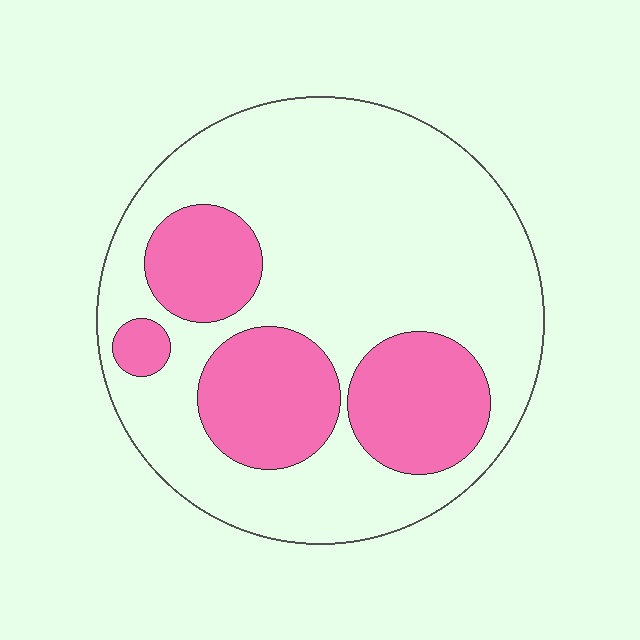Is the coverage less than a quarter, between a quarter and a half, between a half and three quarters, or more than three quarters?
Between a quarter and a half.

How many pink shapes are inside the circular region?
4.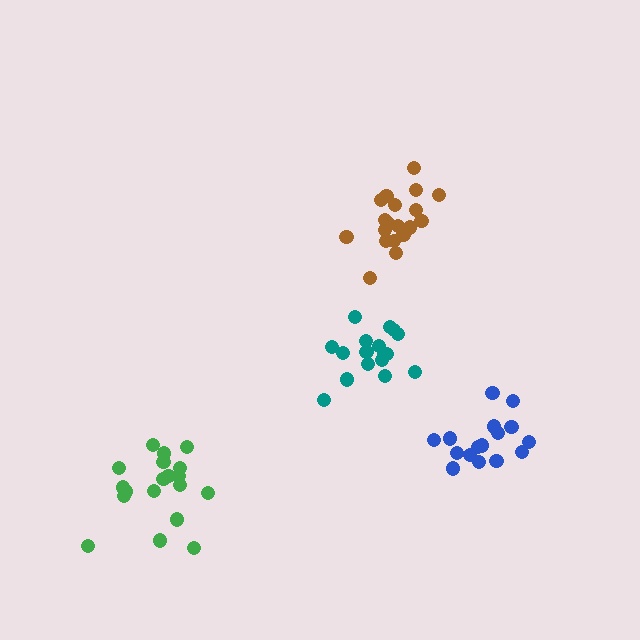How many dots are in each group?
Group 1: 17 dots, Group 2: 19 dots, Group 3: 16 dots, Group 4: 19 dots (71 total).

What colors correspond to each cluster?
The clusters are colored: teal, green, blue, brown.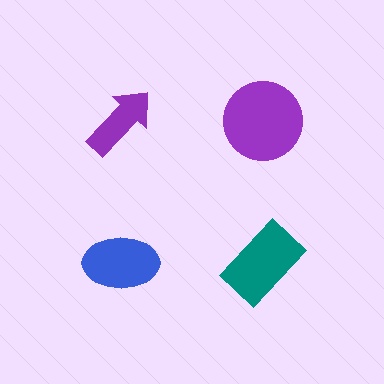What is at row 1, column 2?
A purple circle.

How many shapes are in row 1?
2 shapes.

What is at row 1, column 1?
A purple arrow.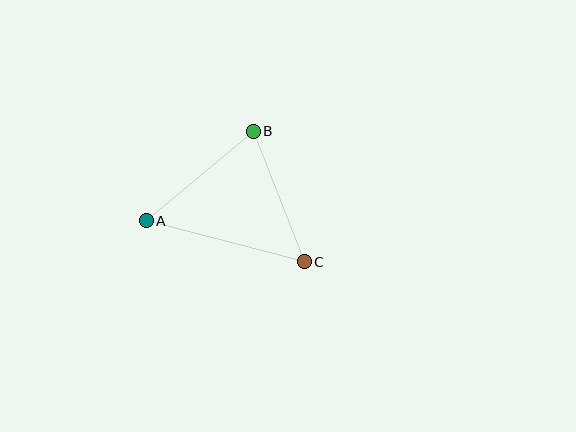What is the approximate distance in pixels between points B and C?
The distance between B and C is approximately 140 pixels.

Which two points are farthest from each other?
Points A and C are farthest from each other.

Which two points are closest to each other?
Points A and B are closest to each other.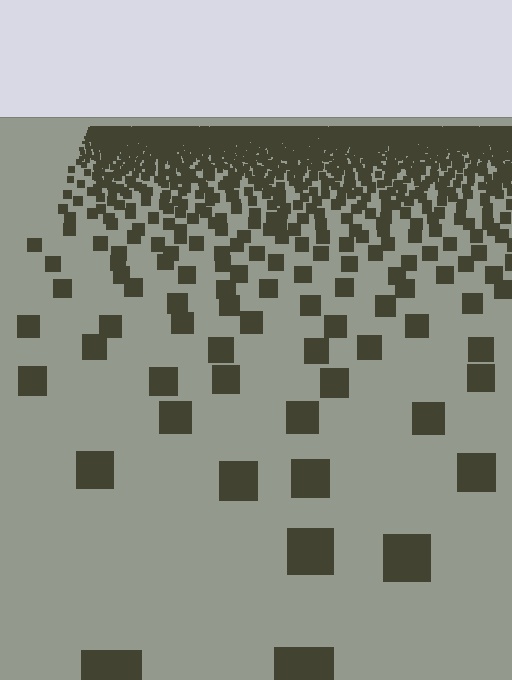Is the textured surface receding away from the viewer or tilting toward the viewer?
The surface is receding away from the viewer. Texture elements get smaller and denser toward the top.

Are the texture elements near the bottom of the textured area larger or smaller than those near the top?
Larger. Near the bottom, elements are closer to the viewer and appear at a bigger on-screen size.